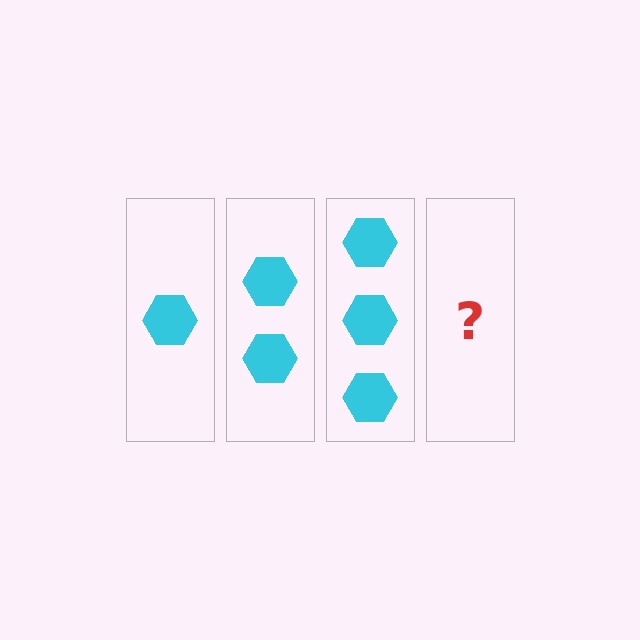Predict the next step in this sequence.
The next step is 4 hexagons.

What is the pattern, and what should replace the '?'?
The pattern is that each step adds one more hexagon. The '?' should be 4 hexagons.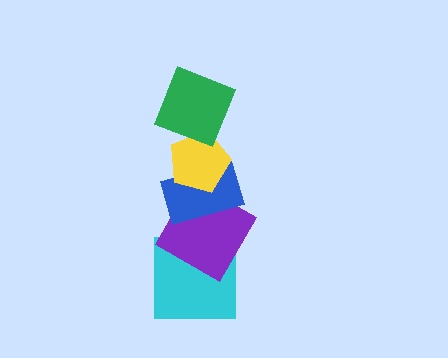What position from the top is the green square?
The green square is 1st from the top.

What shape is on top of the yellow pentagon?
The green square is on top of the yellow pentagon.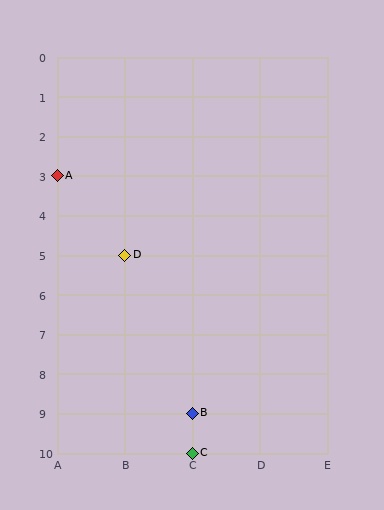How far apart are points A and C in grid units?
Points A and C are 2 columns and 7 rows apart (about 7.3 grid units diagonally).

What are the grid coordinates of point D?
Point D is at grid coordinates (B, 5).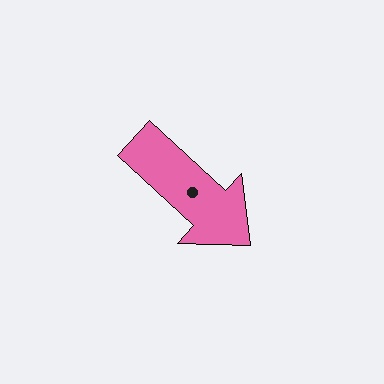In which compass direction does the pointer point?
Southeast.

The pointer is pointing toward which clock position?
Roughly 4 o'clock.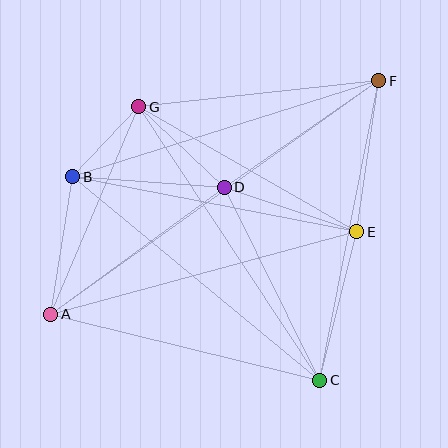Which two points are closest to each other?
Points B and G are closest to each other.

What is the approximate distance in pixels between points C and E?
The distance between C and E is approximately 153 pixels.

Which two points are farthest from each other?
Points A and F are farthest from each other.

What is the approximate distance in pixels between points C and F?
The distance between C and F is approximately 305 pixels.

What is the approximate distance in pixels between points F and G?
The distance between F and G is approximately 242 pixels.